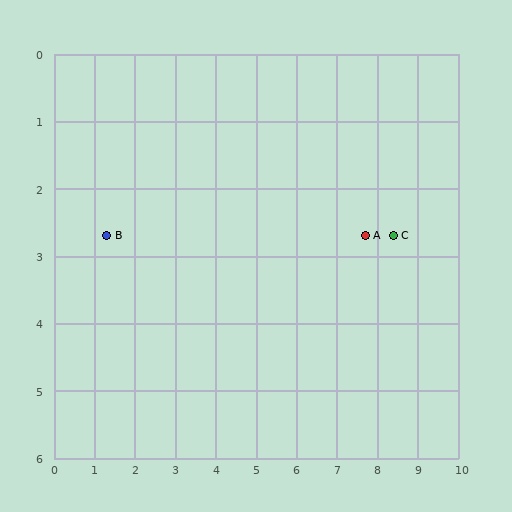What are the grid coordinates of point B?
Point B is at approximately (1.3, 2.7).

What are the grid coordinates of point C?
Point C is at approximately (8.4, 2.7).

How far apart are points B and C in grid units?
Points B and C are about 7.1 grid units apart.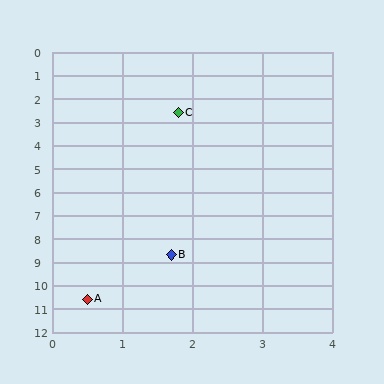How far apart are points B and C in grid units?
Points B and C are about 6.1 grid units apart.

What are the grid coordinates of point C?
Point C is at approximately (1.8, 2.6).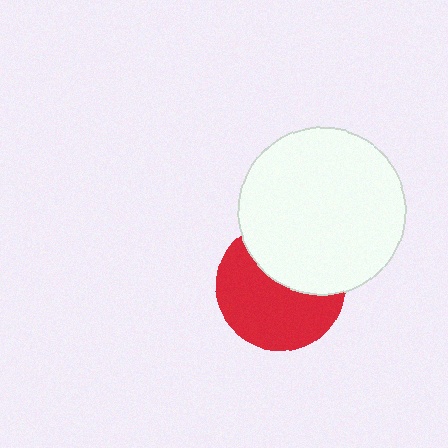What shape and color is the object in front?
The object in front is a white circle.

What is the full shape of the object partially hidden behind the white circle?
The partially hidden object is a red circle.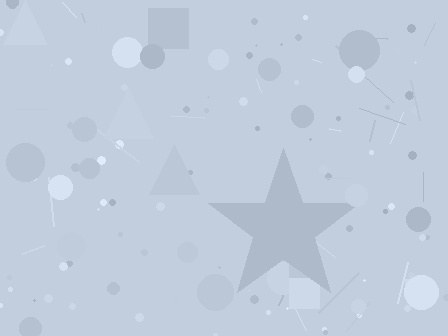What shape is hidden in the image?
A star is hidden in the image.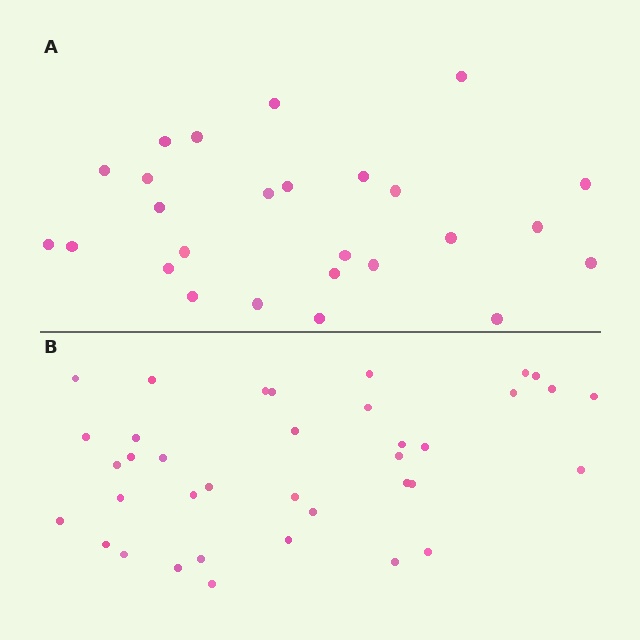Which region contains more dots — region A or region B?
Region B (the bottom region) has more dots.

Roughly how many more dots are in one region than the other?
Region B has roughly 12 or so more dots than region A.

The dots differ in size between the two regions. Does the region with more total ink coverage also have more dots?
No. Region A has more total ink coverage because its dots are larger, but region B actually contains more individual dots. Total area can be misleading — the number of items is what matters here.